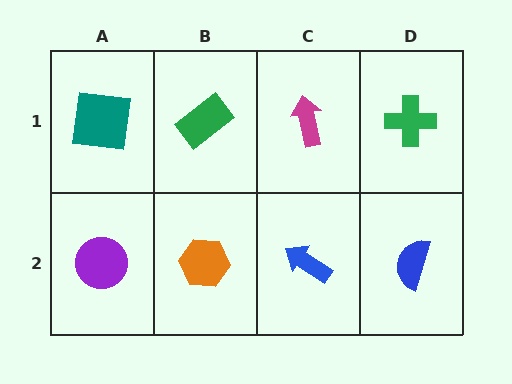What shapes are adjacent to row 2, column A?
A teal square (row 1, column A), an orange hexagon (row 2, column B).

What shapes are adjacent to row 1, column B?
An orange hexagon (row 2, column B), a teal square (row 1, column A), a magenta arrow (row 1, column C).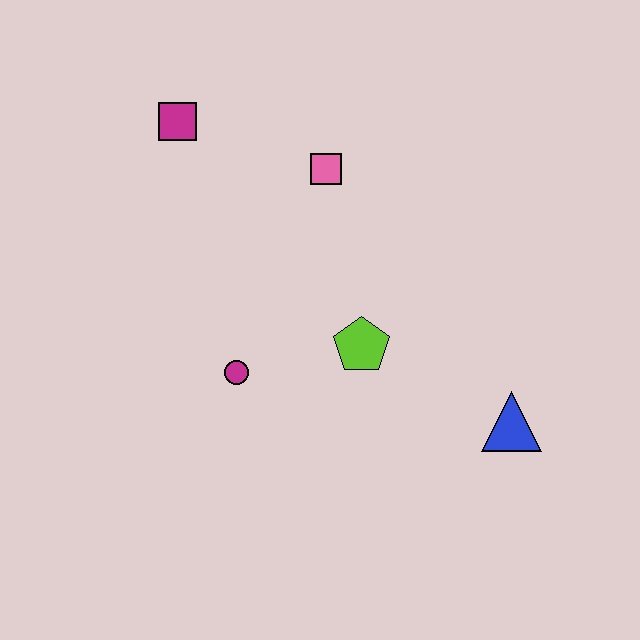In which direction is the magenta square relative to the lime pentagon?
The magenta square is above the lime pentagon.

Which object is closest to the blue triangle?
The lime pentagon is closest to the blue triangle.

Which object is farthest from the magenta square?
The blue triangle is farthest from the magenta square.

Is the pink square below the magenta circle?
No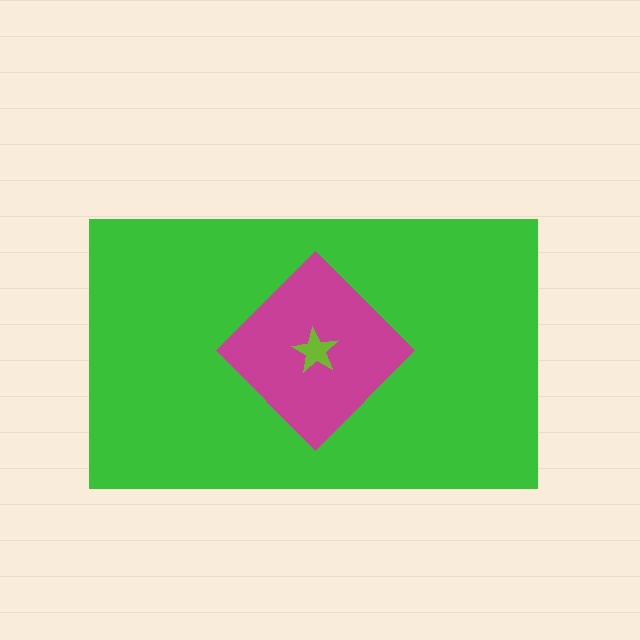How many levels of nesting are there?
3.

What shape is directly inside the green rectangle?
The magenta diamond.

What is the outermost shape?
The green rectangle.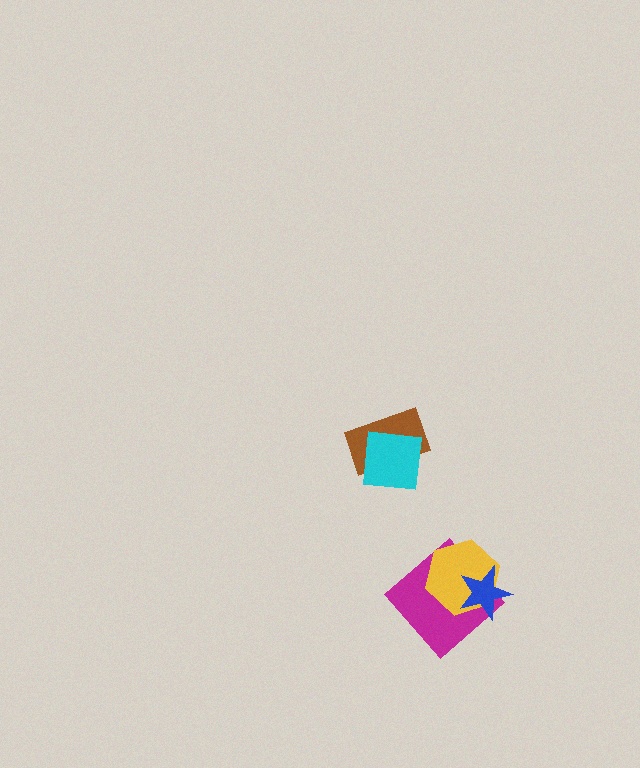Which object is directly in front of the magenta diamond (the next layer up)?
The yellow hexagon is directly in front of the magenta diamond.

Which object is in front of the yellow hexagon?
The blue star is in front of the yellow hexagon.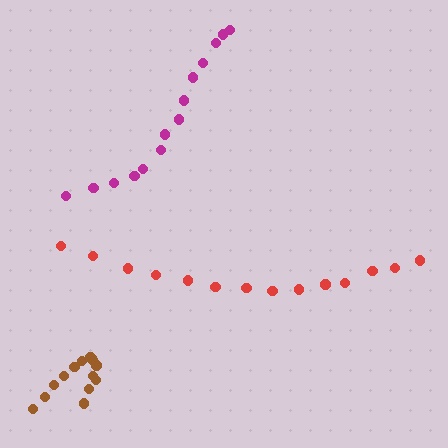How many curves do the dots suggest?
There are 3 distinct paths.